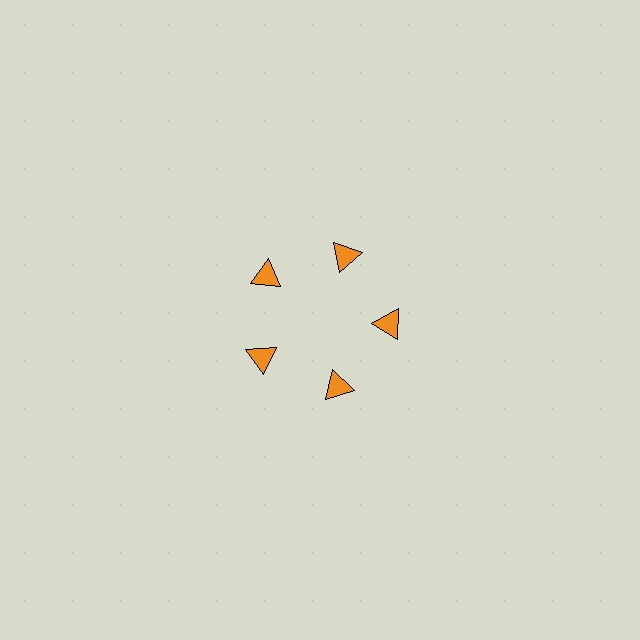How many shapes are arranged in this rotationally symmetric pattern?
There are 5 shapes, arranged in 5 groups of 1.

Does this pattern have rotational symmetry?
Yes, this pattern has 5-fold rotational symmetry. It looks the same after rotating 72 degrees around the center.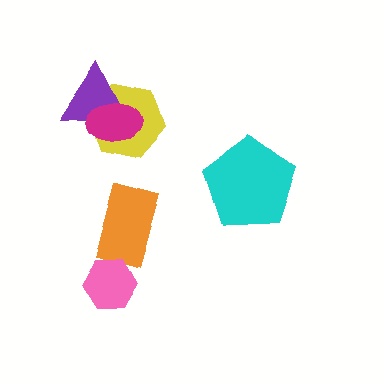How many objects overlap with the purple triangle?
2 objects overlap with the purple triangle.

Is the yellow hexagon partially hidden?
Yes, it is partially covered by another shape.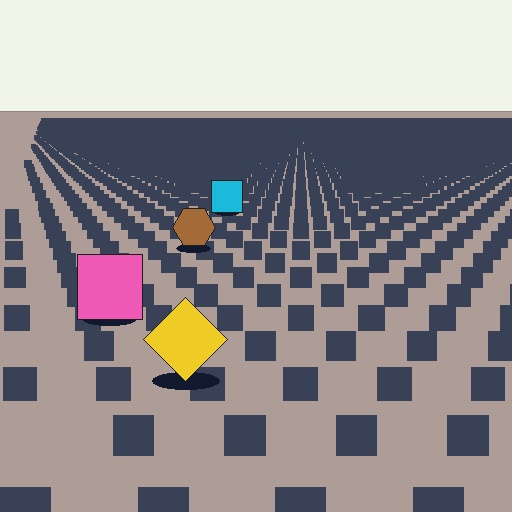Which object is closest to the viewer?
The yellow diamond is closest. The texture marks near it are larger and more spread out.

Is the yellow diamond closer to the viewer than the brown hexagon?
Yes. The yellow diamond is closer — you can tell from the texture gradient: the ground texture is coarser near it.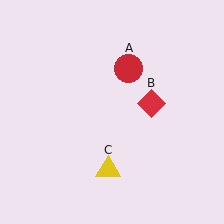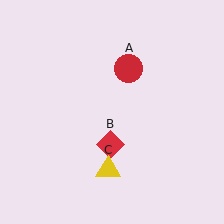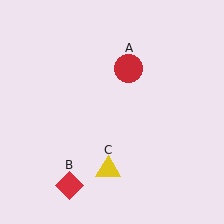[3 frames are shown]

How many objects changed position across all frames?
1 object changed position: red diamond (object B).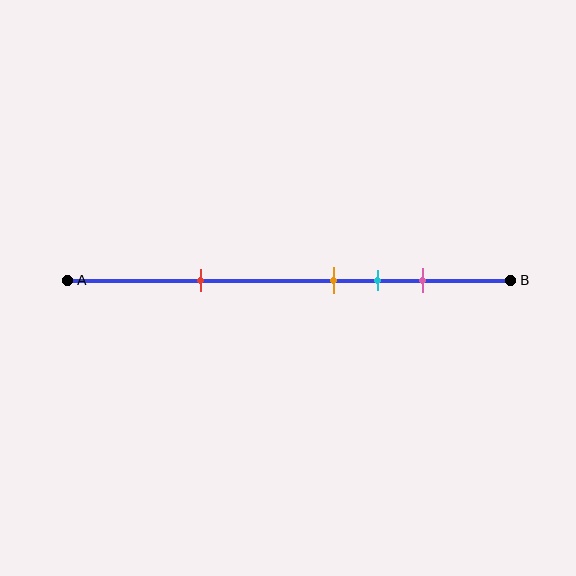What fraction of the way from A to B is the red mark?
The red mark is approximately 30% (0.3) of the way from A to B.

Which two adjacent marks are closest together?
The orange and cyan marks are the closest adjacent pair.